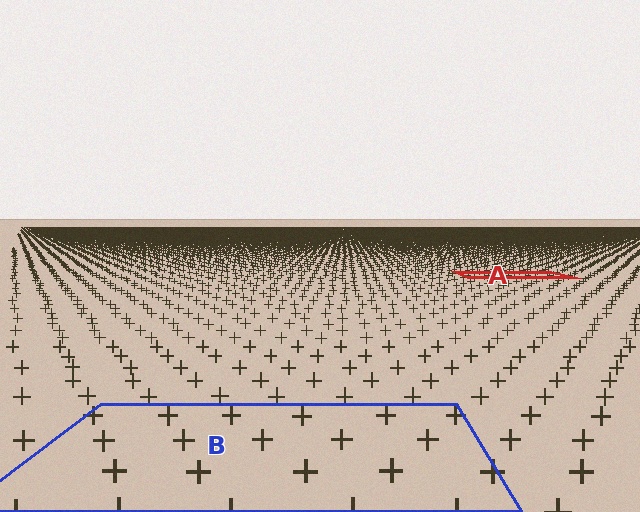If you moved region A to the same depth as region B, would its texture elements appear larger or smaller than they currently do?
They would appear larger. At a closer depth, the same texture elements are projected at a bigger on-screen size.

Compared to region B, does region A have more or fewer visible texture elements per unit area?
Region A has more texture elements per unit area — they are packed more densely because it is farther away.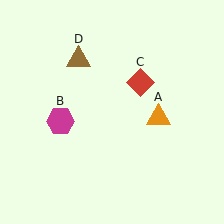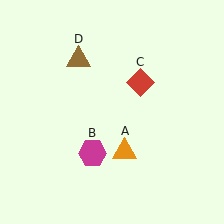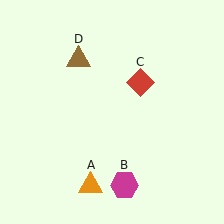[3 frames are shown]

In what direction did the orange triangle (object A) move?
The orange triangle (object A) moved down and to the left.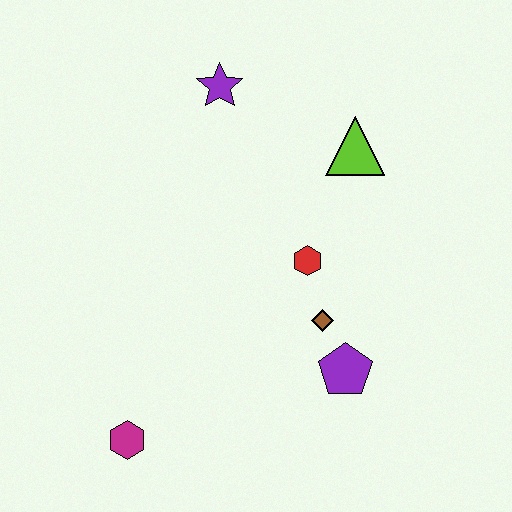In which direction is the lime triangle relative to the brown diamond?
The lime triangle is above the brown diamond.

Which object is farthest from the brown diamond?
The purple star is farthest from the brown diamond.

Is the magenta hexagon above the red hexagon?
No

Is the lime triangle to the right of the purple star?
Yes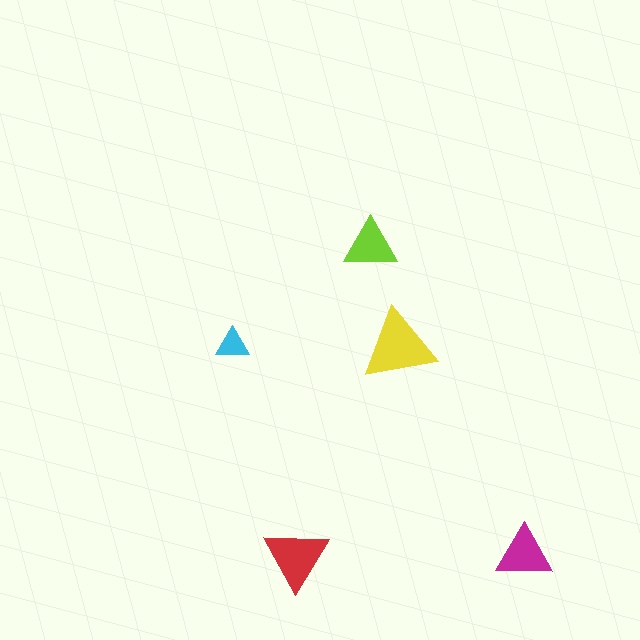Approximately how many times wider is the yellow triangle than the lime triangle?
About 1.5 times wider.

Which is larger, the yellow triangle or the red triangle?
The yellow one.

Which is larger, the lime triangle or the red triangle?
The red one.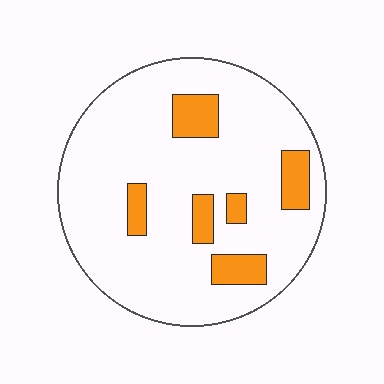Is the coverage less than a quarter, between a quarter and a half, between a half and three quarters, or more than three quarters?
Less than a quarter.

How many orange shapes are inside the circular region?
6.